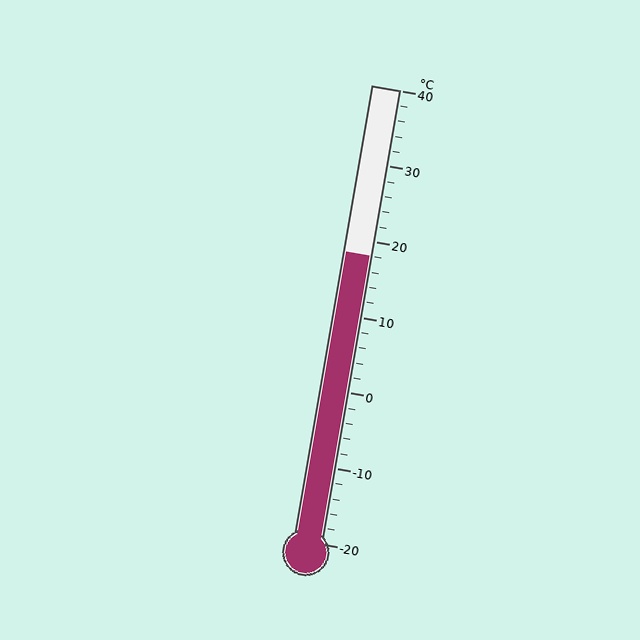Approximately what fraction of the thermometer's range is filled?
The thermometer is filled to approximately 65% of its range.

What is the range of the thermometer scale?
The thermometer scale ranges from -20°C to 40°C.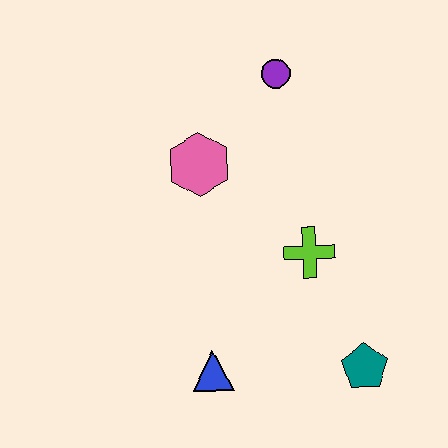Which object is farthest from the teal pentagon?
The purple circle is farthest from the teal pentagon.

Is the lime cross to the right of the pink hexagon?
Yes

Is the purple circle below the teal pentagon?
No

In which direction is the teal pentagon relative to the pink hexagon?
The teal pentagon is below the pink hexagon.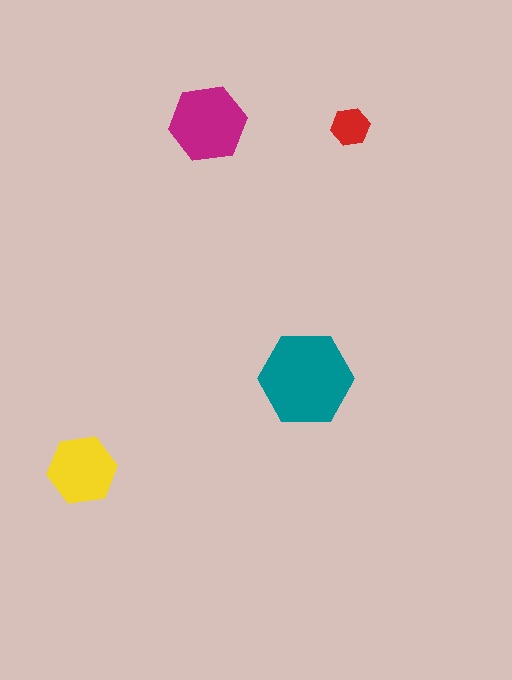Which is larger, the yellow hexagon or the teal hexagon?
The teal one.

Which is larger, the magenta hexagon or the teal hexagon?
The teal one.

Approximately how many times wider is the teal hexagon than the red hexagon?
About 2.5 times wider.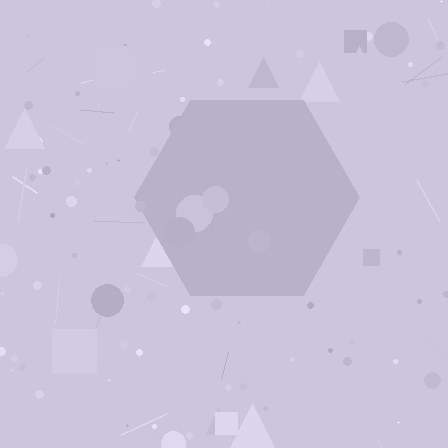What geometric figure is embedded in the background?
A hexagon is embedded in the background.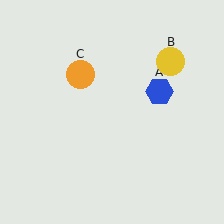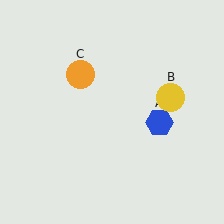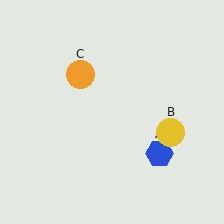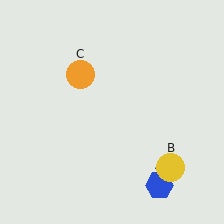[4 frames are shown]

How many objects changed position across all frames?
2 objects changed position: blue hexagon (object A), yellow circle (object B).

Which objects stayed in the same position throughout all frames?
Orange circle (object C) remained stationary.